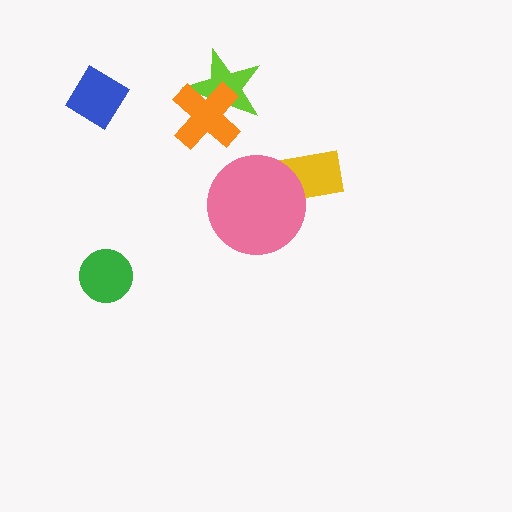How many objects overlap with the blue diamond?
0 objects overlap with the blue diamond.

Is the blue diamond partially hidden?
No, no other shape covers it.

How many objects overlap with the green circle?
0 objects overlap with the green circle.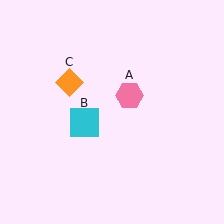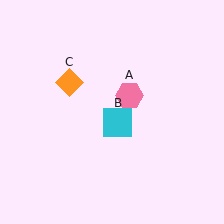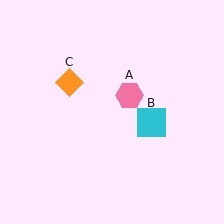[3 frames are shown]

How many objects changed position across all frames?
1 object changed position: cyan square (object B).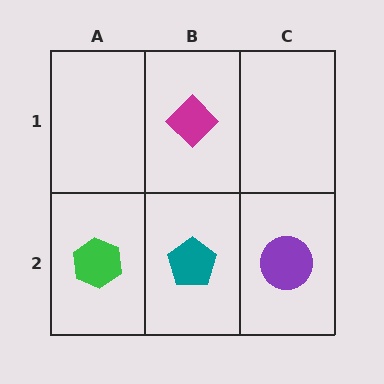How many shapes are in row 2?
3 shapes.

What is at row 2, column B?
A teal pentagon.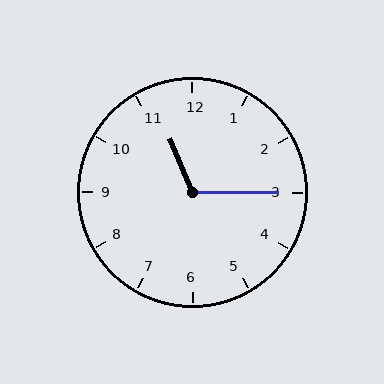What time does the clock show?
11:15.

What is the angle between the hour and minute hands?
Approximately 112 degrees.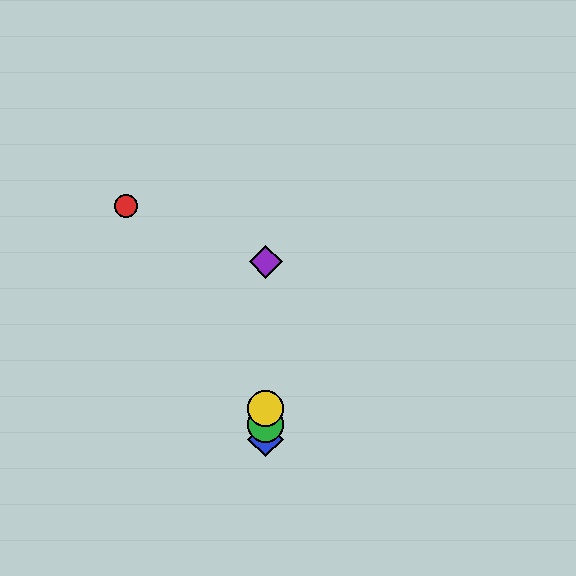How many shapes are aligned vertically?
4 shapes (the blue diamond, the green circle, the yellow circle, the purple diamond) are aligned vertically.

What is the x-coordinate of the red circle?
The red circle is at x≈126.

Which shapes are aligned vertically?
The blue diamond, the green circle, the yellow circle, the purple diamond are aligned vertically.